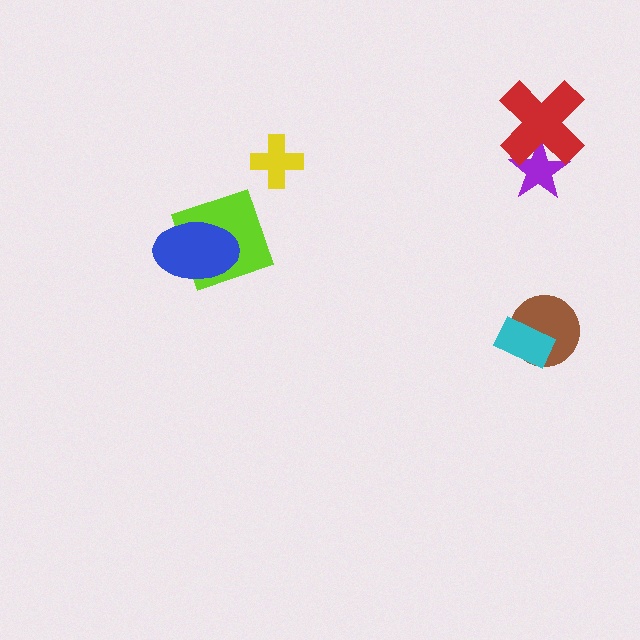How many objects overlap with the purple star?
1 object overlaps with the purple star.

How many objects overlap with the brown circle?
1 object overlaps with the brown circle.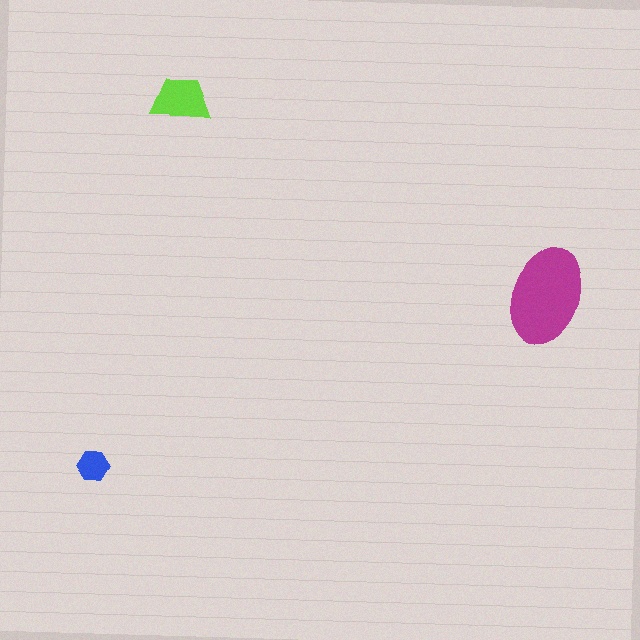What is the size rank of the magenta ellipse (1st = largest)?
1st.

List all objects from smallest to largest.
The blue hexagon, the lime trapezoid, the magenta ellipse.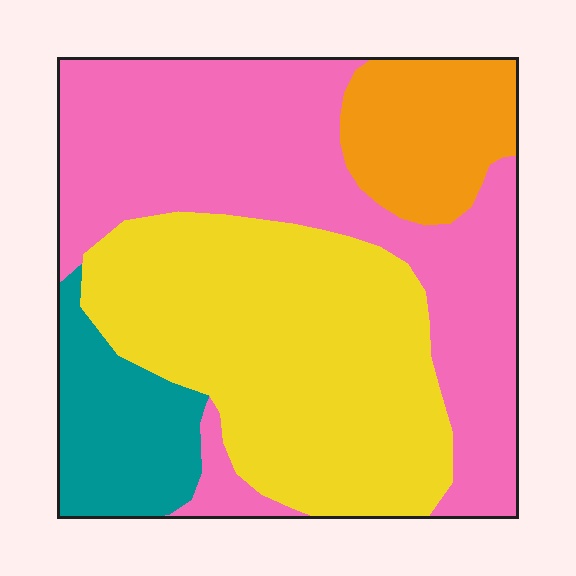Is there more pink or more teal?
Pink.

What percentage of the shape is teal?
Teal takes up about one eighth (1/8) of the shape.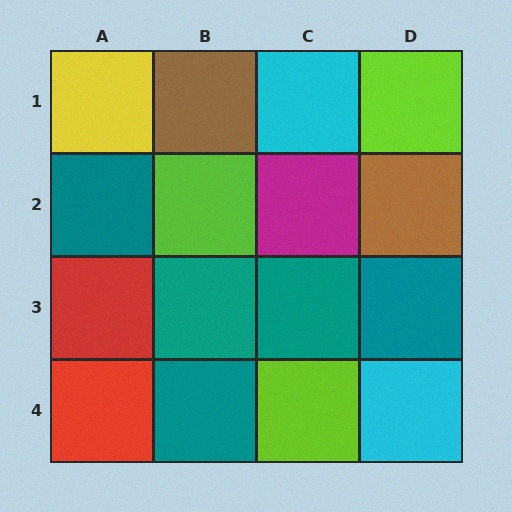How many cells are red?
2 cells are red.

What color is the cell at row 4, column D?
Cyan.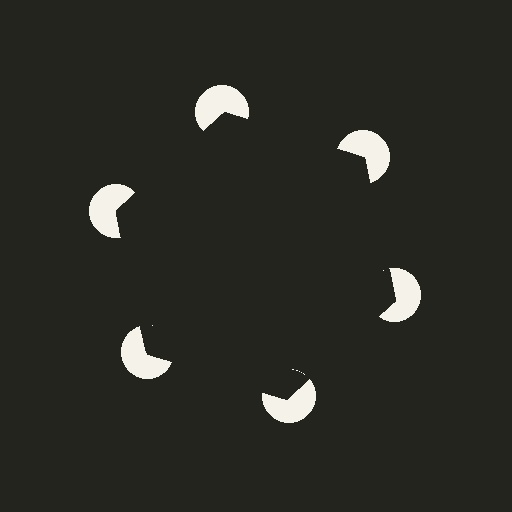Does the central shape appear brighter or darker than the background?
It typically appears slightly darker than the background, even though no actual brightness change is drawn.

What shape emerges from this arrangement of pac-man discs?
An illusory hexagon — its edges are inferred from the aligned wedge cuts in the pac-man discs, not physically drawn.